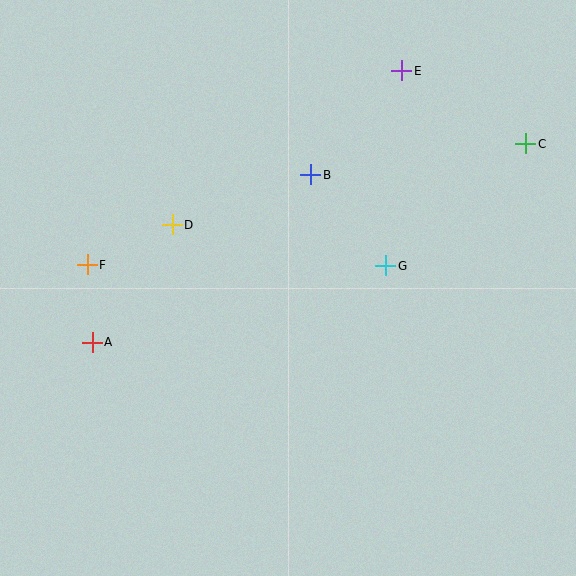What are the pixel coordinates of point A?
Point A is at (92, 342).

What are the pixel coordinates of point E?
Point E is at (402, 71).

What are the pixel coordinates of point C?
Point C is at (526, 144).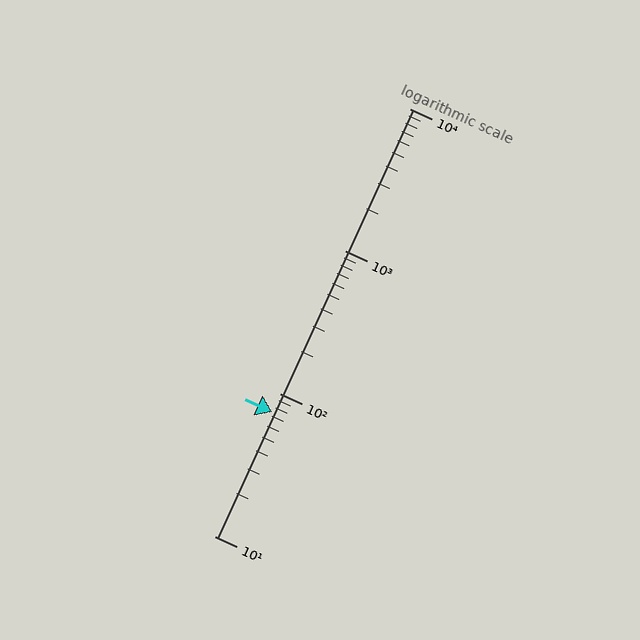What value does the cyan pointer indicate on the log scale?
The pointer indicates approximately 74.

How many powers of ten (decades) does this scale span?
The scale spans 3 decades, from 10 to 10000.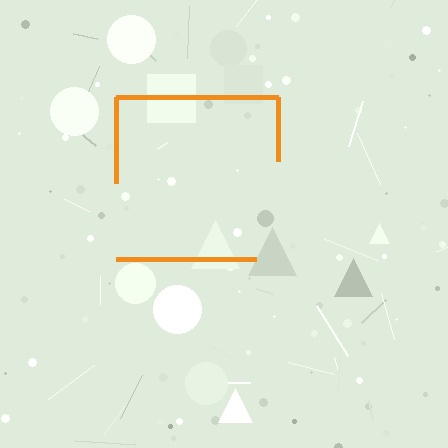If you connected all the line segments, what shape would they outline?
They would outline a square.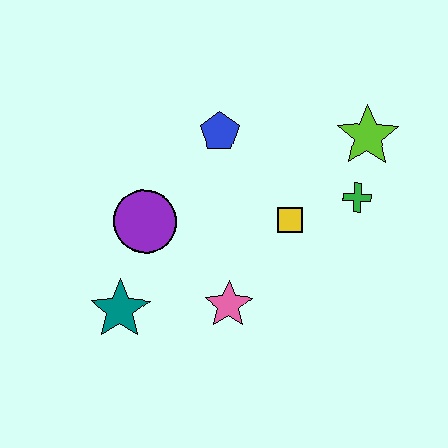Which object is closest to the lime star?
The green cross is closest to the lime star.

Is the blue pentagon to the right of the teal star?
Yes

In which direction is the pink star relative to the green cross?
The pink star is to the left of the green cross.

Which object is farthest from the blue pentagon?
The teal star is farthest from the blue pentagon.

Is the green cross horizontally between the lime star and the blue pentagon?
Yes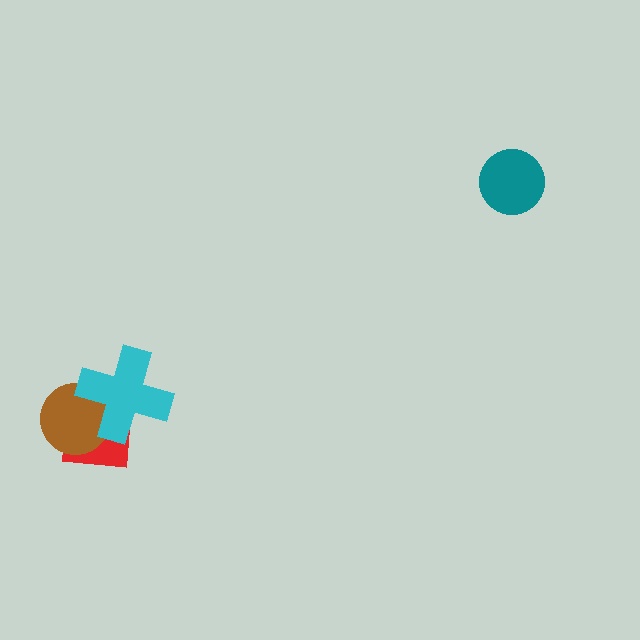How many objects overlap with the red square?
2 objects overlap with the red square.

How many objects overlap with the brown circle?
2 objects overlap with the brown circle.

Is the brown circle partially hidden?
Yes, it is partially covered by another shape.